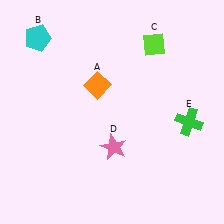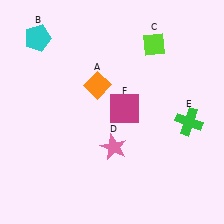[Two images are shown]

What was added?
A magenta square (F) was added in Image 2.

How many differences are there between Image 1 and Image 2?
There is 1 difference between the two images.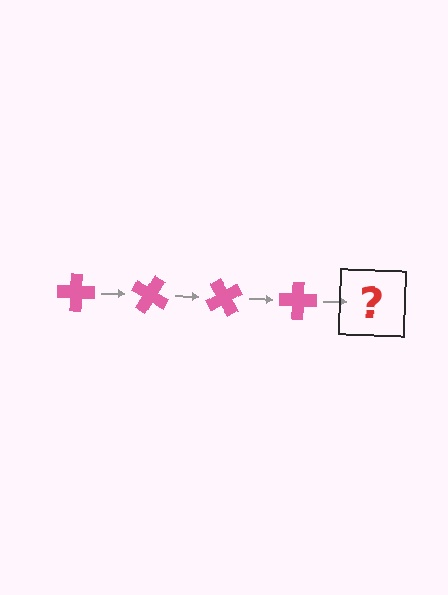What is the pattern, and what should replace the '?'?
The pattern is that the cross rotates 30 degrees each step. The '?' should be a pink cross rotated 120 degrees.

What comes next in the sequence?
The next element should be a pink cross rotated 120 degrees.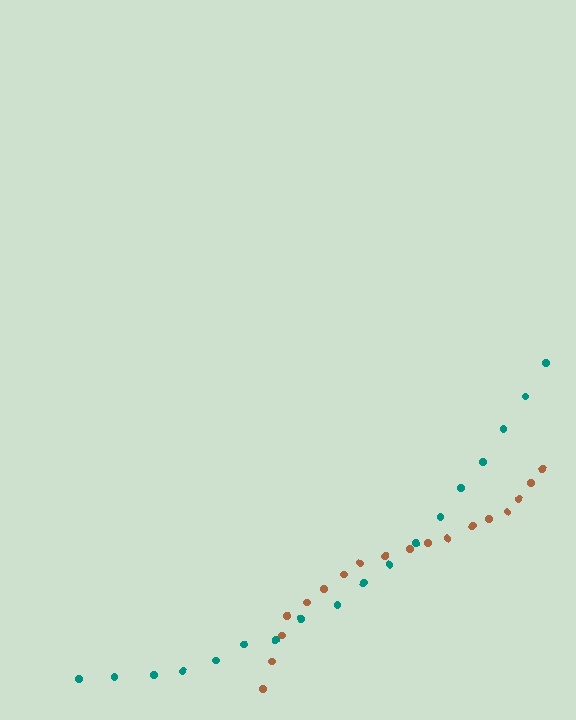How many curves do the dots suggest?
There are 2 distinct paths.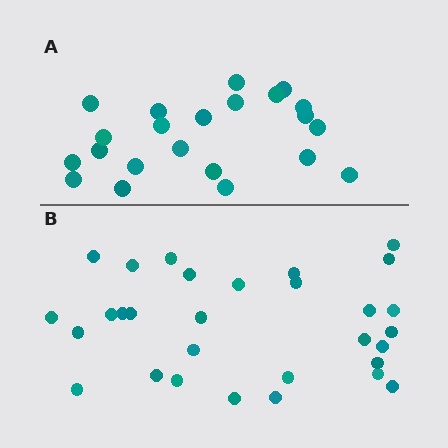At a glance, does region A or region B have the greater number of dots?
Region B (the bottom region) has more dots.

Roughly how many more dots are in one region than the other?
Region B has roughly 8 or so more dots than region A.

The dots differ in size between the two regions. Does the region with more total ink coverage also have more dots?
No. Region A has more total ink coverage because its dots are larger, but region B actually contains more individual dots. Total area can be misleading — the number of items is what matters here.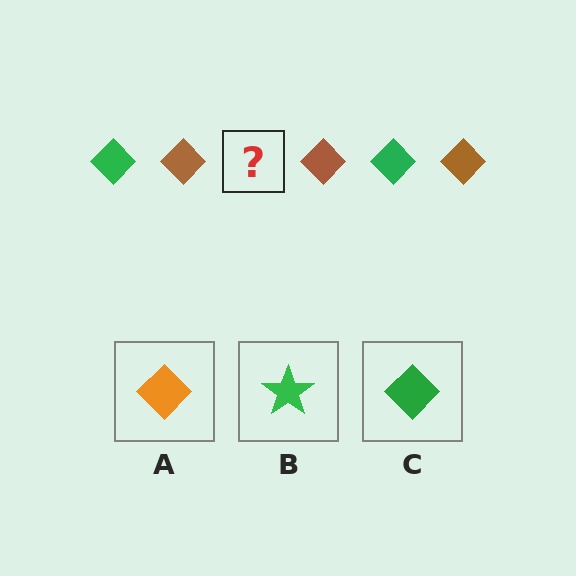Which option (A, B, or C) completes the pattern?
C.